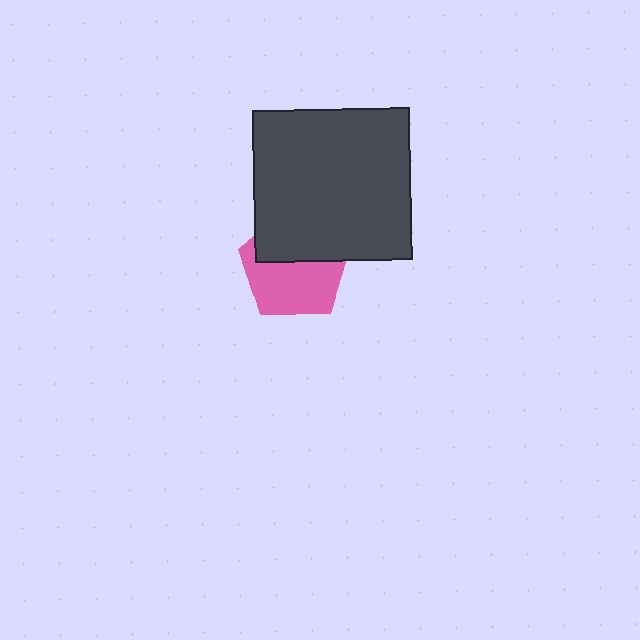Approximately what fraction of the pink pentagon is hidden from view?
Roughly 42% of the pink pentagon is hidden behind the dark gray rectangle.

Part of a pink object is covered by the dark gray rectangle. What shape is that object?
It is a pentagon.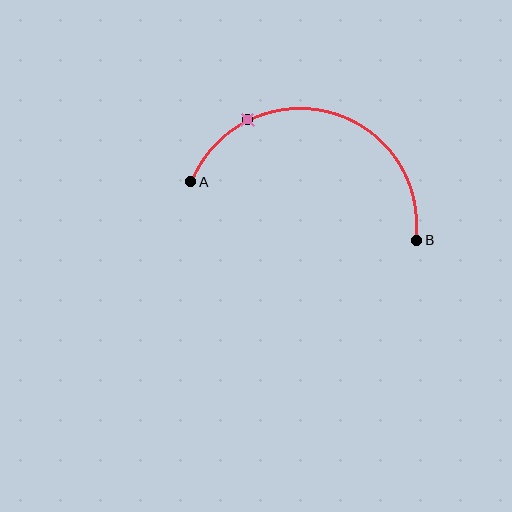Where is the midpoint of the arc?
The arc midpoint is the point on the curve farthest from the straight line joining A and B. It sits above that line.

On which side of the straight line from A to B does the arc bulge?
The arc bulges above the straight line connecting A and B.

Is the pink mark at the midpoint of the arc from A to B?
No. The pink mark lies on the arc but is closer to endpoint A. The arc midpoint would be at the point on the curve equidistant along the arc from both A and B.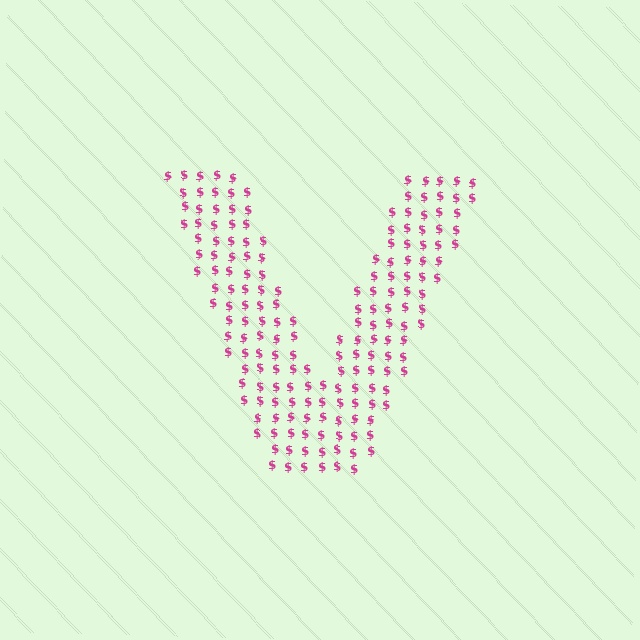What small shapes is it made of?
It is made of small dollar signs.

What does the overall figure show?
The overall figure shows the letter V.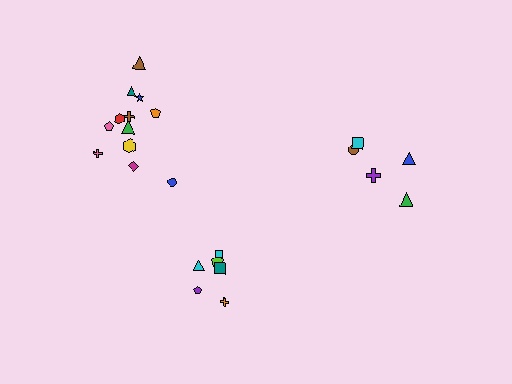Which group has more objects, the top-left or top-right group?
The top-left group.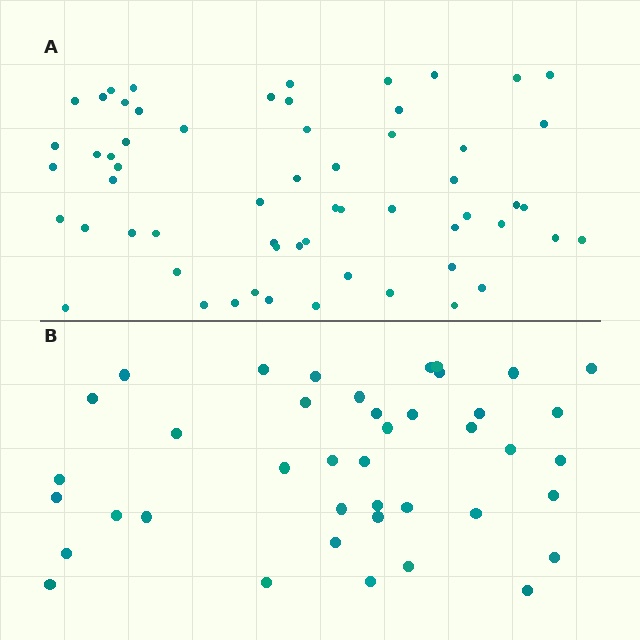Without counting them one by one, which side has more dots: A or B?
Region A (the top region) has more dots.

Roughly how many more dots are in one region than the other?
Region A has approximately 20 more dots than region B.